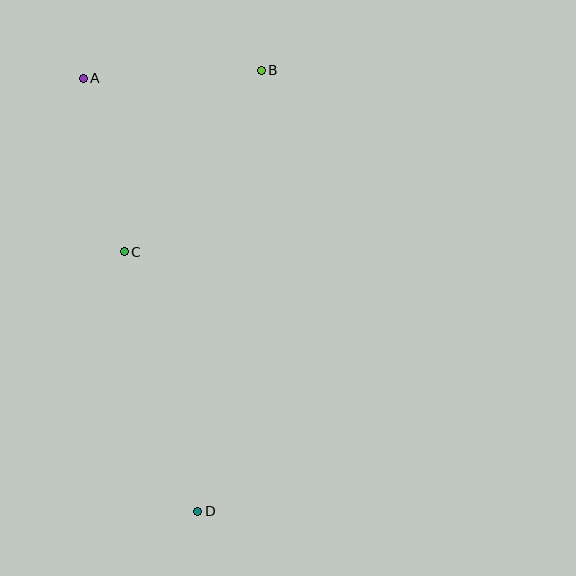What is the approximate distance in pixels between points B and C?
The distance between B and C is approximately 227 pixels.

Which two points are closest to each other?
Points A and B are closest to each other.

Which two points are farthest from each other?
Points A and D are farthest from each other.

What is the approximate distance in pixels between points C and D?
The distance between C and D is approximately 269 pixels.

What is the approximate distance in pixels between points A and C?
The distance between A and C is approximately 178 pixels.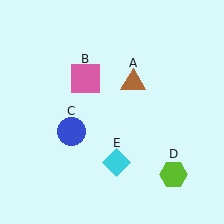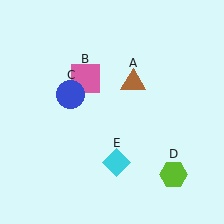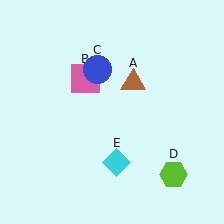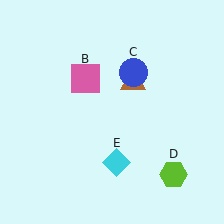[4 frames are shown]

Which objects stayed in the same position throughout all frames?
Brown triangle (object A) and pink square (object B) and lime hexagon (object D) and cyan diamond (object E) remained stationary.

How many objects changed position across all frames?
1 object changed position: blue circle (object C).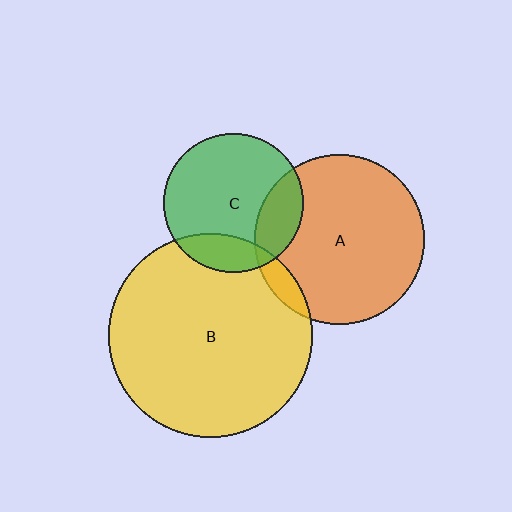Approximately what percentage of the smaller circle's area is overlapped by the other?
Approximately 15%.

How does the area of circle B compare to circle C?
Approximately 2.1 times.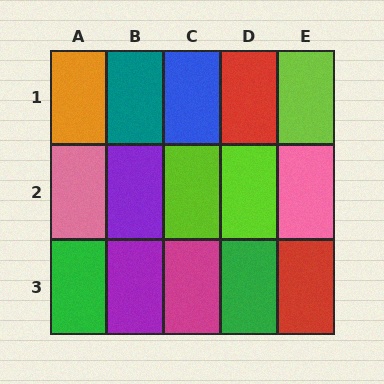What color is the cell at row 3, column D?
Green.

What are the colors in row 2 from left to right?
Pink, purple, lime, lime, pink.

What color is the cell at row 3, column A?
Green.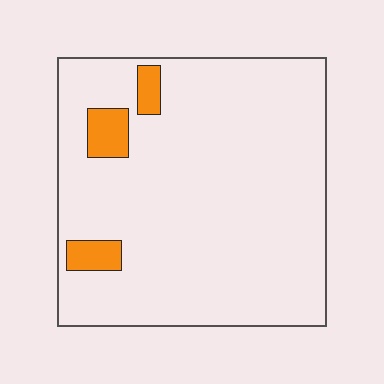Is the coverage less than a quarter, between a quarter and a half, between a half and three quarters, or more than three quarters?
Less than a quarter.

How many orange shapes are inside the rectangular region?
3.